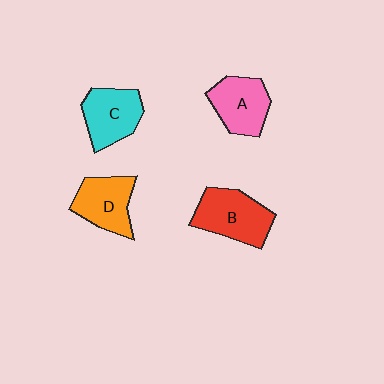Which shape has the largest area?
Shape B (red).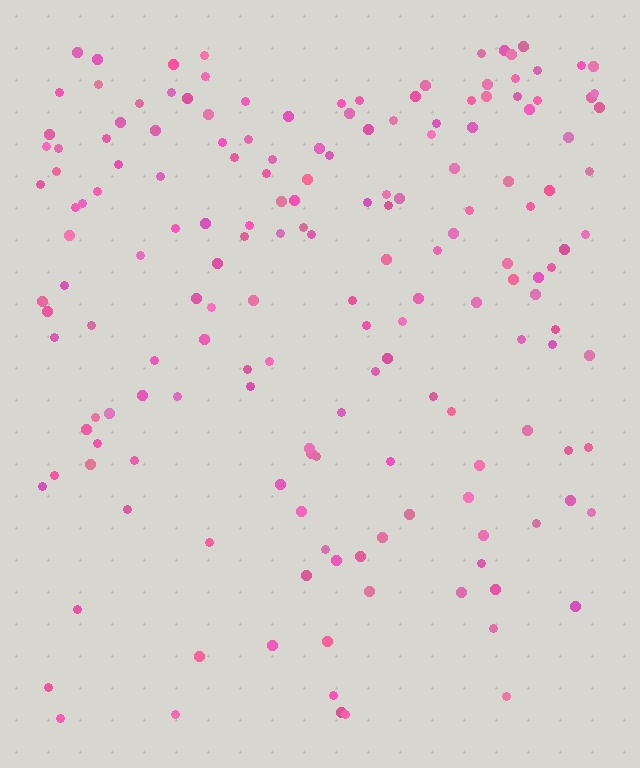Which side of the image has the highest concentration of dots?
The top.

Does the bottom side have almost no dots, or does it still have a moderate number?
Still a moderate number, just noticeably fewer than the top.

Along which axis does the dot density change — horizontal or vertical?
Vertical.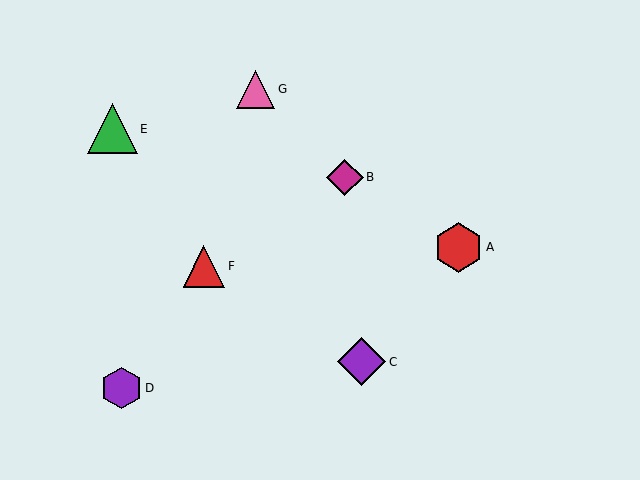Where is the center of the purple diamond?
The center of the purple diamond is at (362, 362).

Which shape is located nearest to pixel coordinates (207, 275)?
The red triangle (labeled F) at (204, 266) is nearest to that location.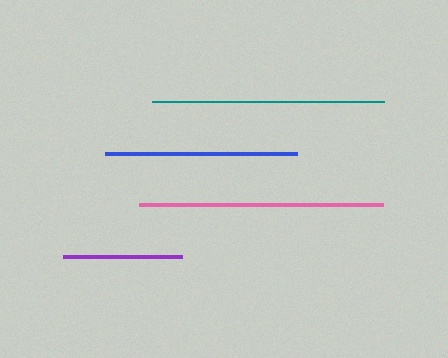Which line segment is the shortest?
The purple line is the shortest at approximately 119 pixels.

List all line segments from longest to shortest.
From longest to shortest: pink, teal, blue, purple.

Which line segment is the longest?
The pink line is the longest at approximately 243 pixels.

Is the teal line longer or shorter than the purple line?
The teal line is longer than the purple line.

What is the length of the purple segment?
The purple segment is approximately 119 pixels long.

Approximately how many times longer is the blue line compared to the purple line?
The blue line is approximately 1.6 times the length of the purple line.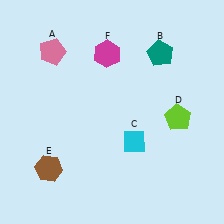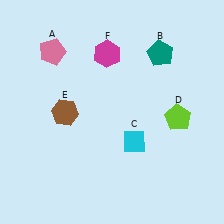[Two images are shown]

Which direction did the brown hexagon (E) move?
The brown hexagon (E) moved up.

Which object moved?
The brown hexagon (E) moved up.